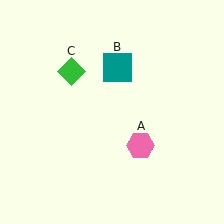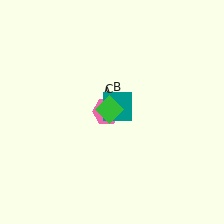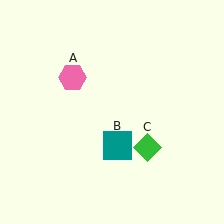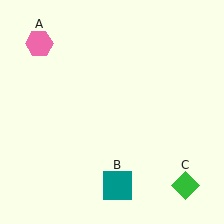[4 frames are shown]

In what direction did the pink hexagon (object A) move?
The pink hexagon (object A) moved up and to the left.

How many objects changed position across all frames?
3 objects changed position: pink hexagon (object A), teal square (object B), green diamond (object C).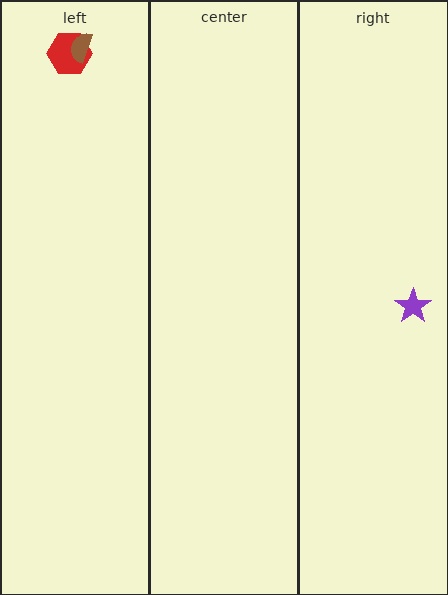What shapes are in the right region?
The purple star.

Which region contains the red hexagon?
The left region.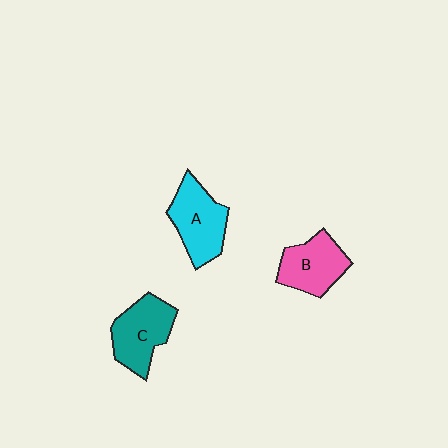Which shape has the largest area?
Shape A (cyan).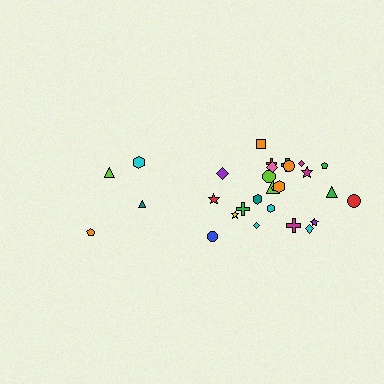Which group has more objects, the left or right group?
The right group.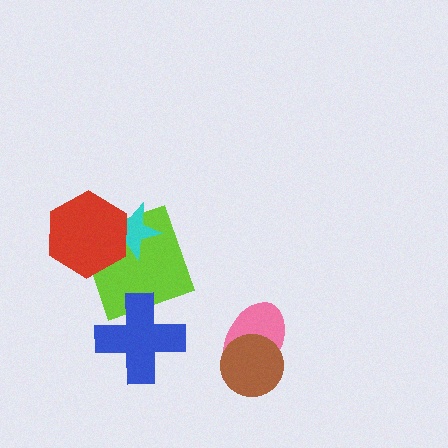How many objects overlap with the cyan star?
2 objects overlap with the cyan star.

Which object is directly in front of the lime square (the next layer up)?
The cyan star is directly in front of the lime square.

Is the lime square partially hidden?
Yes, it is partially covered by another shape.